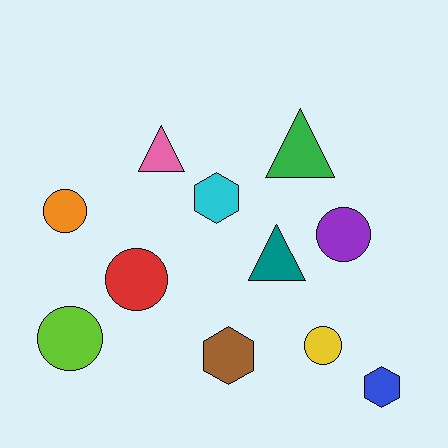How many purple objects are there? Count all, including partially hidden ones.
There is 1 purple object.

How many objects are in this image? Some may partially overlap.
There are 11 objects.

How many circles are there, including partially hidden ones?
There are 5 circles.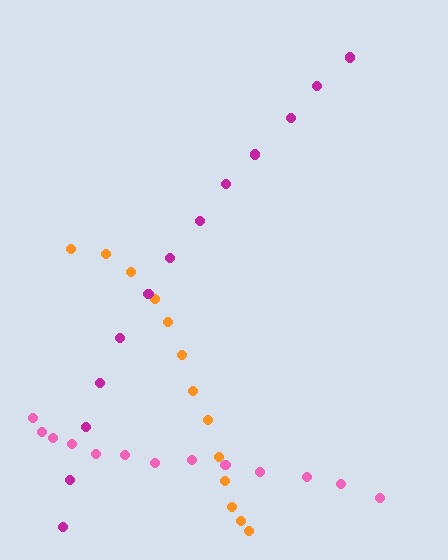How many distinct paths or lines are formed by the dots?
There are 3 distinct paths.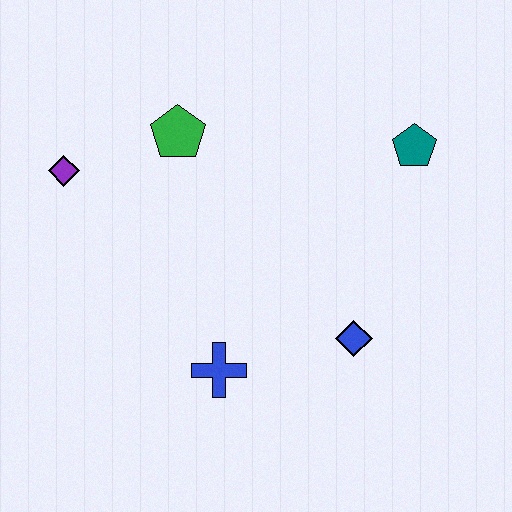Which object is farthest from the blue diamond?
The purple diamond is farthest from the blue diamond.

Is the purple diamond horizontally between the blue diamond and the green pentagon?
No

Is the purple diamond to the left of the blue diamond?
Yes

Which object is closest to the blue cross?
The blue diamond is closest to the blue cross.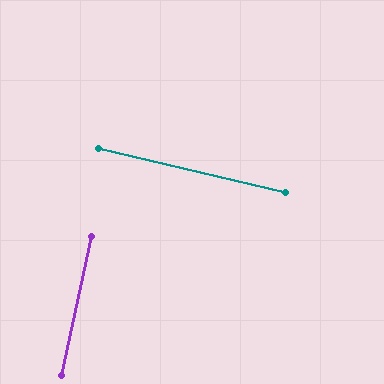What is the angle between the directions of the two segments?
Approximately 89 degrees.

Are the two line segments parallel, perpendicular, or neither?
Perpendicular — they meet at approximately 89°.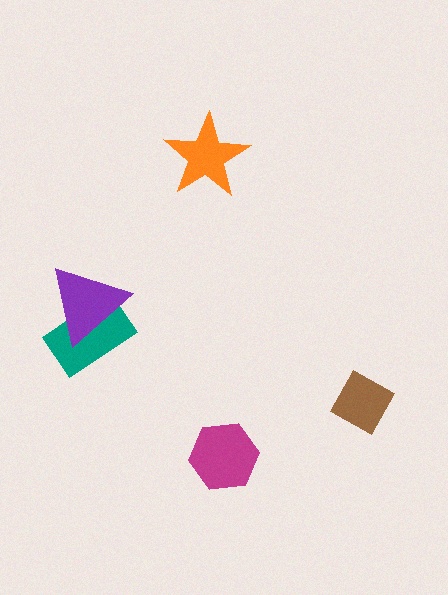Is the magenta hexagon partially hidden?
No, no other shape covers it.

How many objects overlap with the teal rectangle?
1 object overlaps with the teal rectangle.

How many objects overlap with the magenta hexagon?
0 objects overlap with the magenta hexagon.